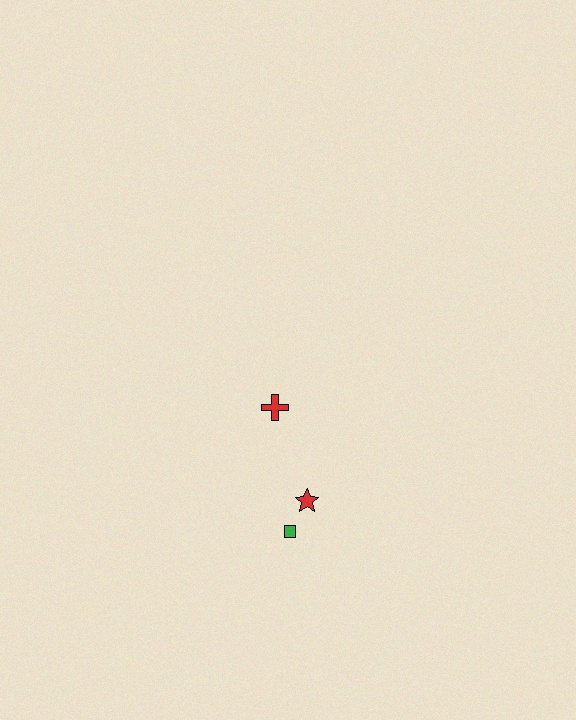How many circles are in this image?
There are no circles.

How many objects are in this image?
There are 3 objects.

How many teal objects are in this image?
There are no teal objects.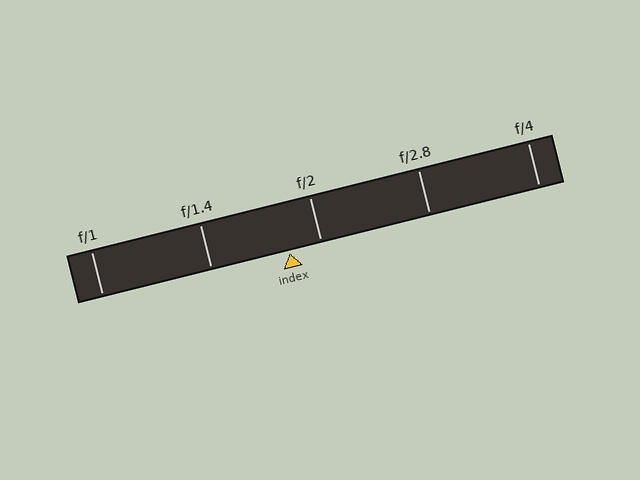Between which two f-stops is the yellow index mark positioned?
The index mark is between f/1.4 and f/2.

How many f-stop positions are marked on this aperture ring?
There are 5 f-stop positions marked.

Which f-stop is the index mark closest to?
The index mark is closest to f/2.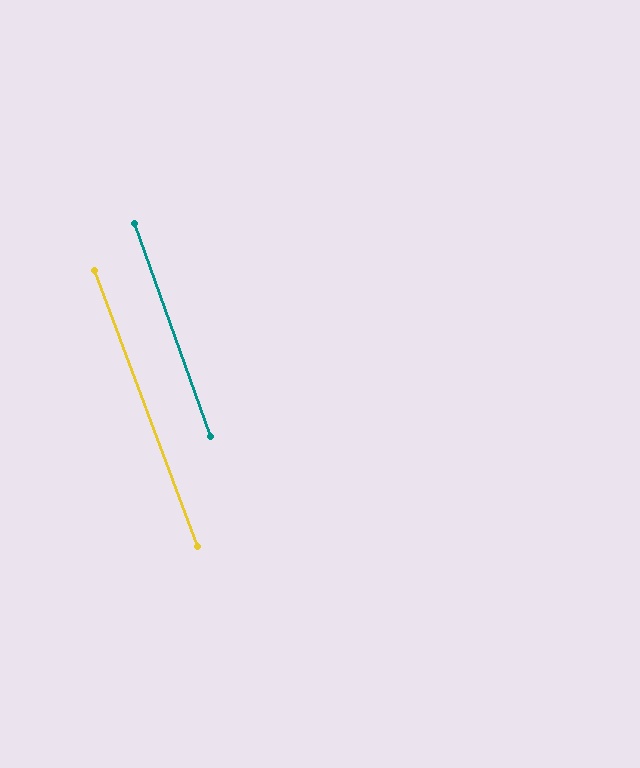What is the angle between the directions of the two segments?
Approximately 1 degree.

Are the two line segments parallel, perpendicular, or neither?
Parallel — their directions differ by only 0.9°.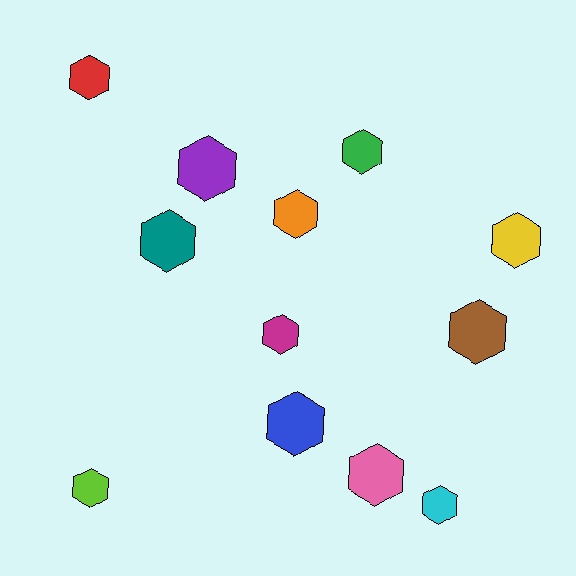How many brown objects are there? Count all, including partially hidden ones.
There is 1 brown object.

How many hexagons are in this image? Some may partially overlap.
There are 12 hexagons.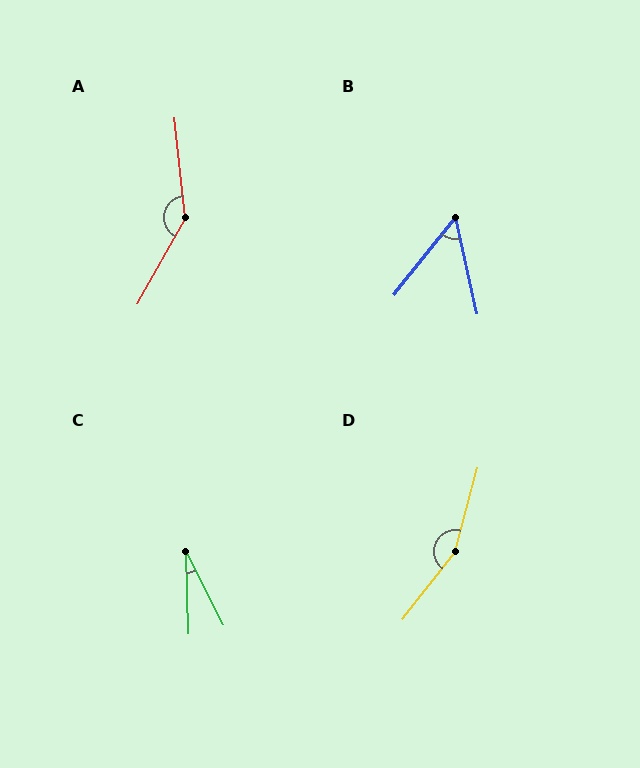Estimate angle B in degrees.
Approximately 51 degrees.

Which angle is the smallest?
C, at approximately 25 degrees.